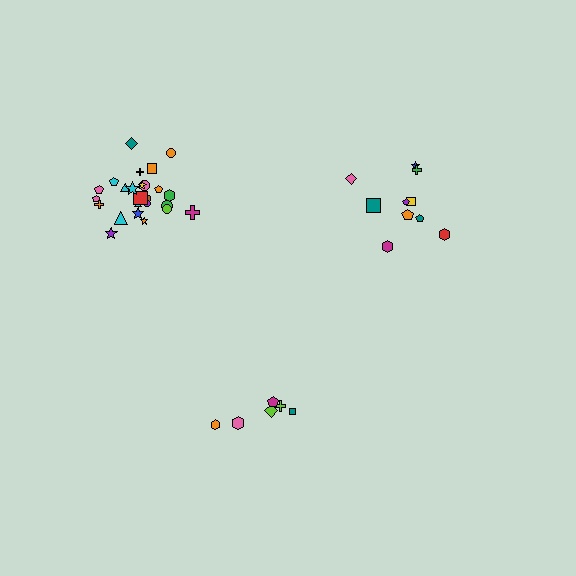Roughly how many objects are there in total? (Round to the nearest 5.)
Roughly 40 objects in total.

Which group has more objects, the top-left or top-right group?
The top-left group.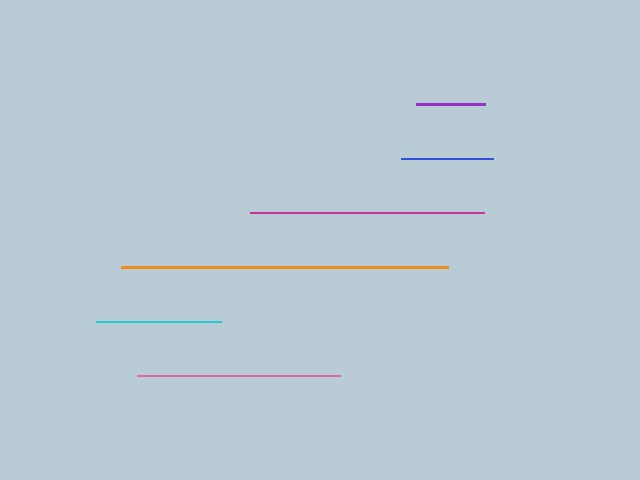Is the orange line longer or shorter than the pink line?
The orange line is longer than the pink line.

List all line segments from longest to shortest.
From longest to shortest: orange, magenta, pink, cyan, blue, purple.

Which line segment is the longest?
The orange line is the longest at approximately 326 pixels.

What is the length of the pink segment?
The pink segment is approximately 203 pixels long.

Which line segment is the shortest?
The purple line is the shortest at approximately 69 pixels.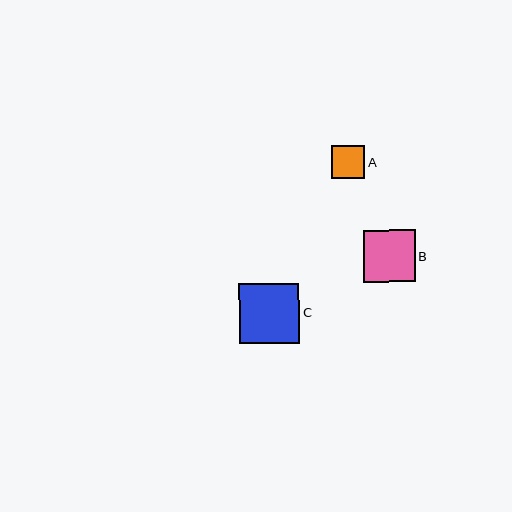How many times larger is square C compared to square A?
Square C is approximately 1.8 times the size of square A.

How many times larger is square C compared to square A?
Square C is approximately 1.8 times the size of square A.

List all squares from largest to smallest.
From largest to smallest: C, B, A.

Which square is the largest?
Square C is the largest with a size of approximately 60 pixels.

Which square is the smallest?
Square A is the smallest with a size of approximately 33 pixels.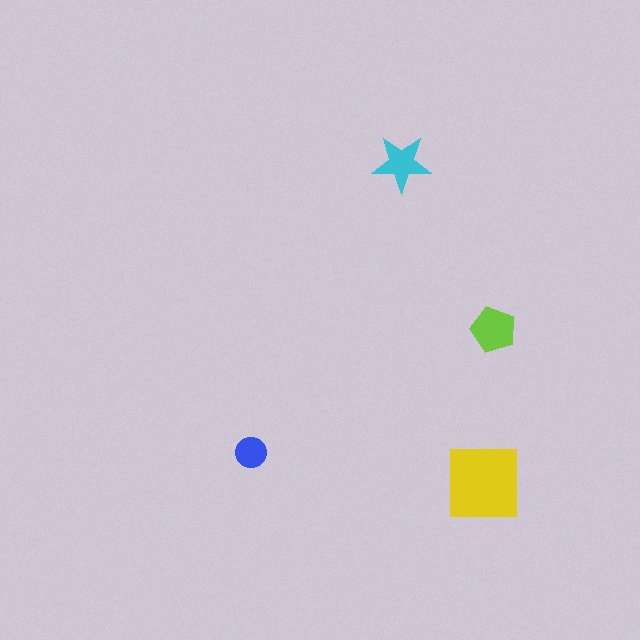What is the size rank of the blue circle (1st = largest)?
4th.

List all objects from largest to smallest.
The yellow square, the lime pentagon, the cyan star, the blue circle.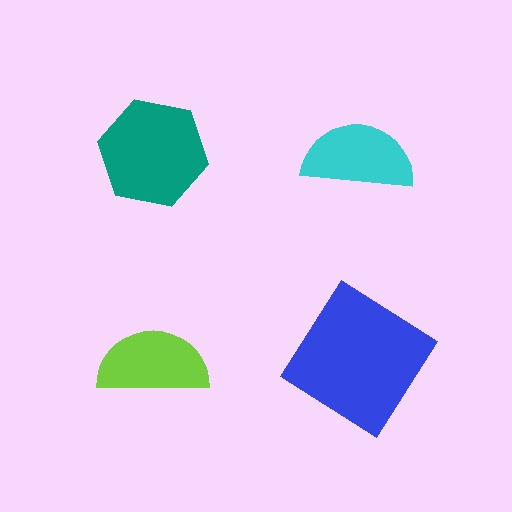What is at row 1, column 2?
A cyan semicircle.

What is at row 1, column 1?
A teal hexagon.